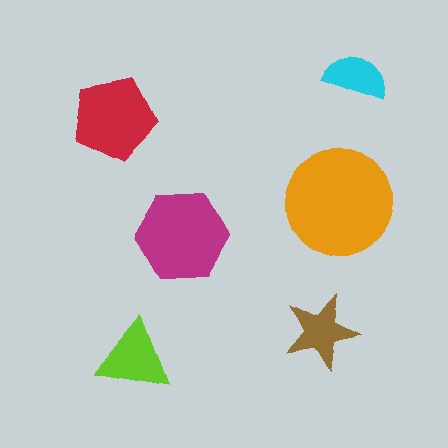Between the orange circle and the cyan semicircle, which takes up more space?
The orange circle.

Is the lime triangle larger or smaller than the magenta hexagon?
Smaller.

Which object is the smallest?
The cyan semicircle.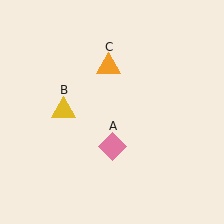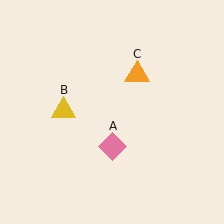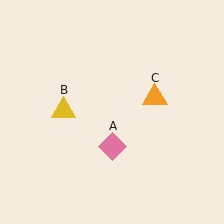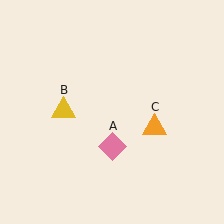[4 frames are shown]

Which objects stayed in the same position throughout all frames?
Pink diamond (object A) and yellow triangle (object B) remained stationary.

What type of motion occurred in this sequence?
The orange triangle (object C) rotated clockwise around the center of the scene.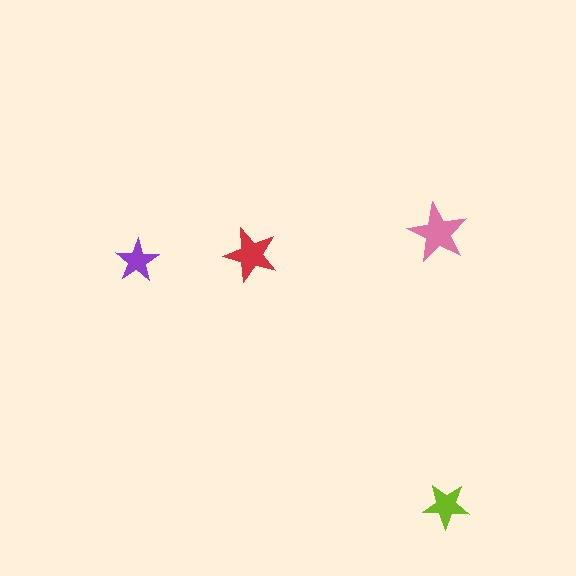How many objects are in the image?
There are 4 objects in the image.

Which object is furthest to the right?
The lime star is rightmost.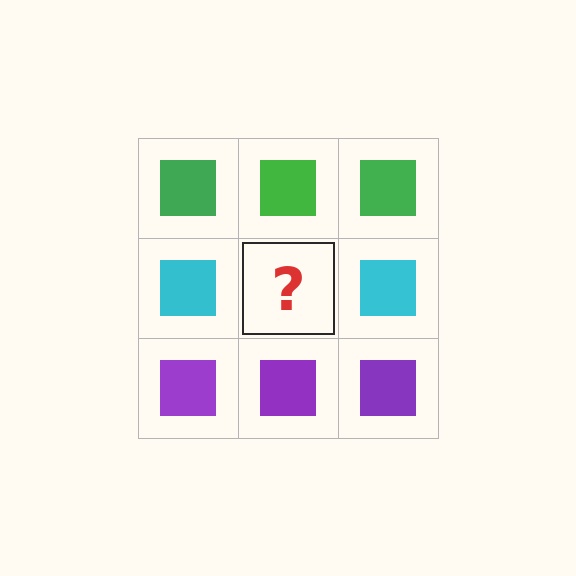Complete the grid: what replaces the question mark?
The question mark should be replaced with a cyan square.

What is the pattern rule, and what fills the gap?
The rule is that each row has a consistent color. The gap should be filled with a cyan square.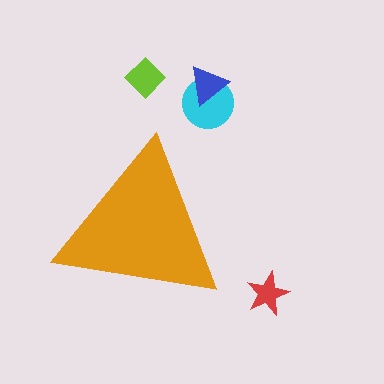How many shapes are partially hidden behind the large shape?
0 shapes are partially hidden.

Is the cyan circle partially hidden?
No, the cyan circle is fully visible.